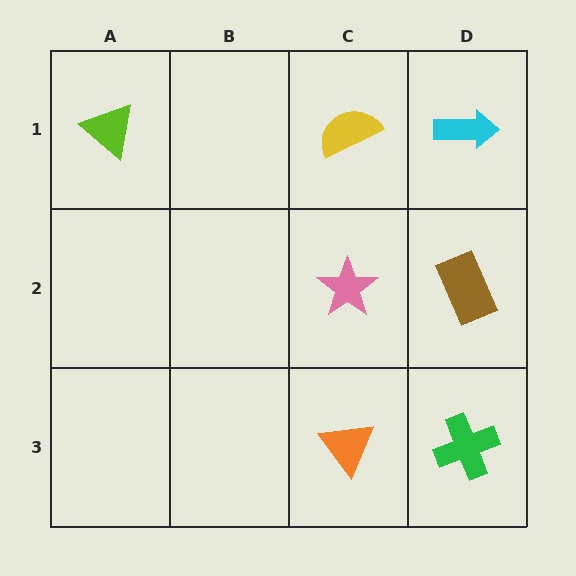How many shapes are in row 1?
3 shapes.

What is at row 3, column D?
A green cross.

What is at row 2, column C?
A pink star.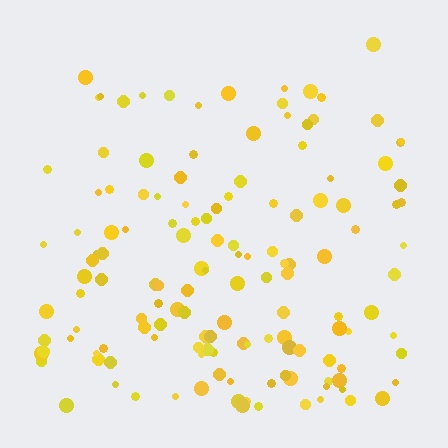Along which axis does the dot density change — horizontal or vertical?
Vertical.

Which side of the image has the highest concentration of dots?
The bottom.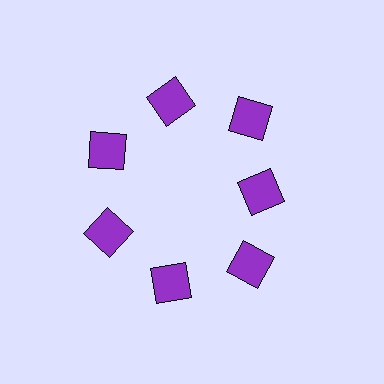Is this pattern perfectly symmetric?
No. The 7 purple squares are arranged in a ring, but one element near the 3 o'clock position is pulled inward toward the center, breaking the 7-fold rotational symmetry.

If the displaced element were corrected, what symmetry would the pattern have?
It would have 7-fold rotational symmetry — the pattern would map onto itself every 51 degrees.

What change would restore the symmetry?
The symmetry would be restored by moving it outward, back onto the ring so that all 7 squares sit at equal angles and equal distance from the center.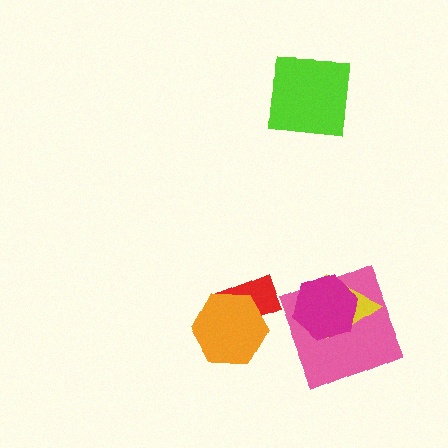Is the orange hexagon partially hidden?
No, no other shape covers it.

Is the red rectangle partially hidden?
Yes, it is partially covered by another shape.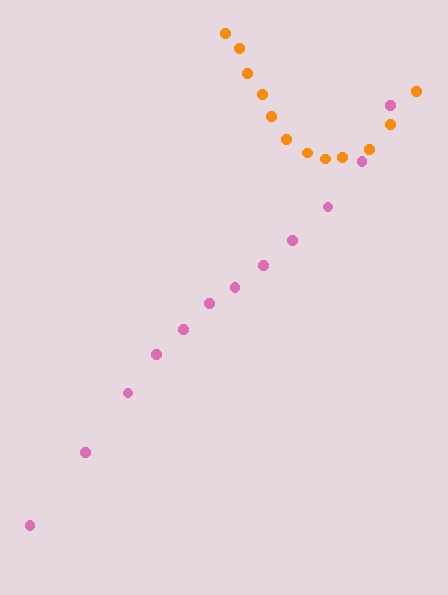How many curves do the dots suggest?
There are 2 distinct paths.